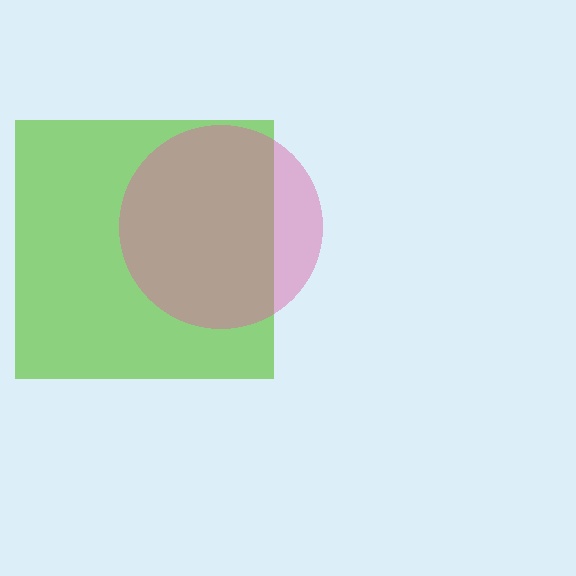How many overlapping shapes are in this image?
There are 2 overlapping shapes in the image.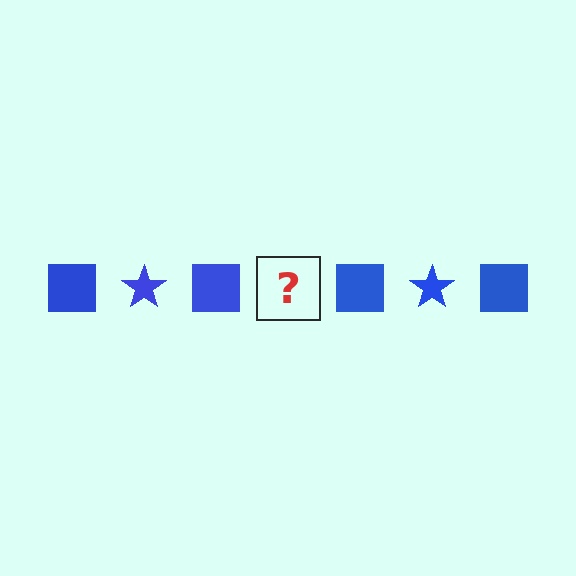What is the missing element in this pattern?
The missing element is a blue star.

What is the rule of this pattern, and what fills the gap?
The rule is that the pattern cycles through square, star shapes in blue. The gap should be filled with a blue star.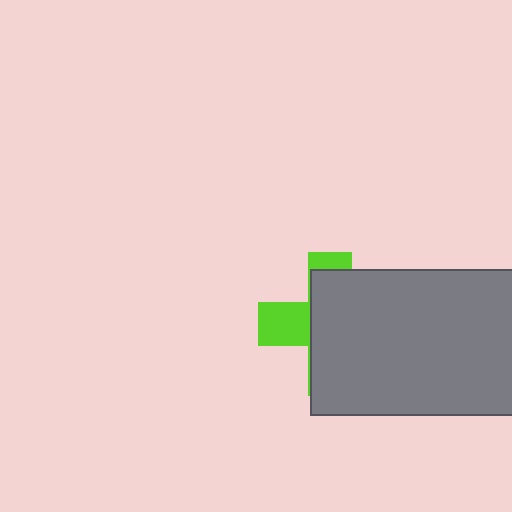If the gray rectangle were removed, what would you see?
You would see the complete lime cross.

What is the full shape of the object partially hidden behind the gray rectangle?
The partially hidden object is a lime cross.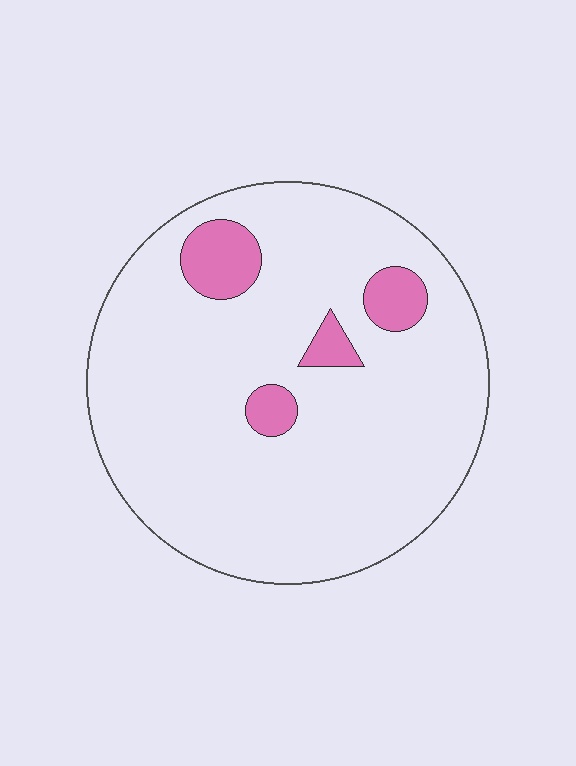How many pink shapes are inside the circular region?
4.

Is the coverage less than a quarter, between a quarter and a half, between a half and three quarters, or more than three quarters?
Less than a quarter.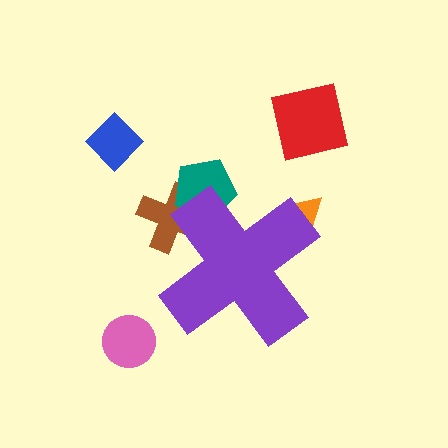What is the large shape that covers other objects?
A purple cross.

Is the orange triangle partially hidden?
Yes, the orange triangle is partially hidden behind the purple cross.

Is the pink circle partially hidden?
No, the pink circle is fully visible.